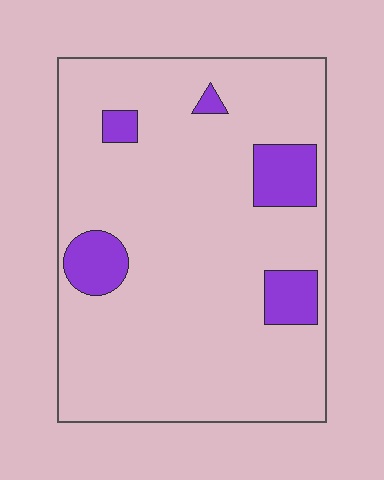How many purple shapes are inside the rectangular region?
5.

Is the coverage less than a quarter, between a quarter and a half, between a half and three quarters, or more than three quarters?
Less than a quarter.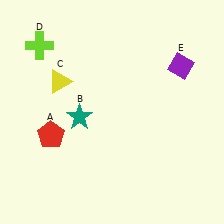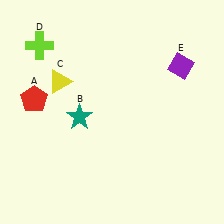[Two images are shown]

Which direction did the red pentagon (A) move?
The red pentagon (A) moved up.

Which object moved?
The red pentagon (A) moved up.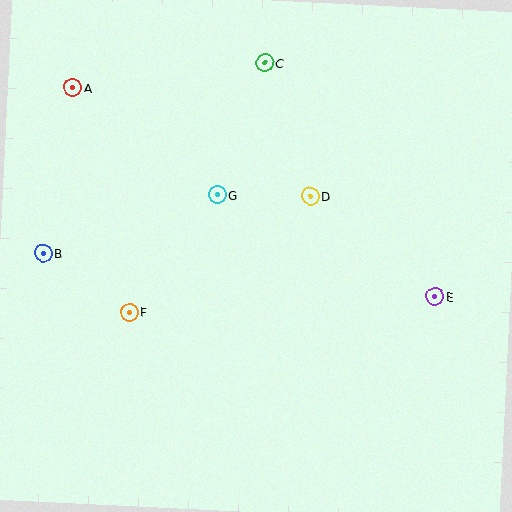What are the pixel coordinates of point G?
Point G is at (217, 195).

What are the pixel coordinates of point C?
Point C is at (265, 63).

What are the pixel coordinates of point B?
Point B is at (43, 253).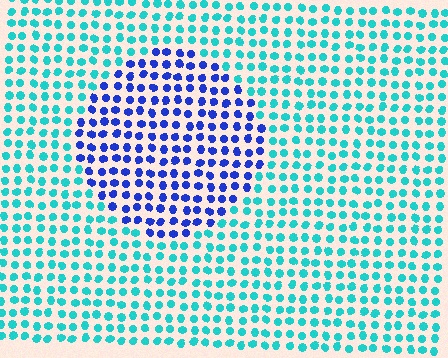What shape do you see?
I see a circle.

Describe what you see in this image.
The image is filled with small cyan elements in a uniform arrangement. A circle-shaped region is visible where the elements are tinted to a slightly different hue, forming a subtle color boundary.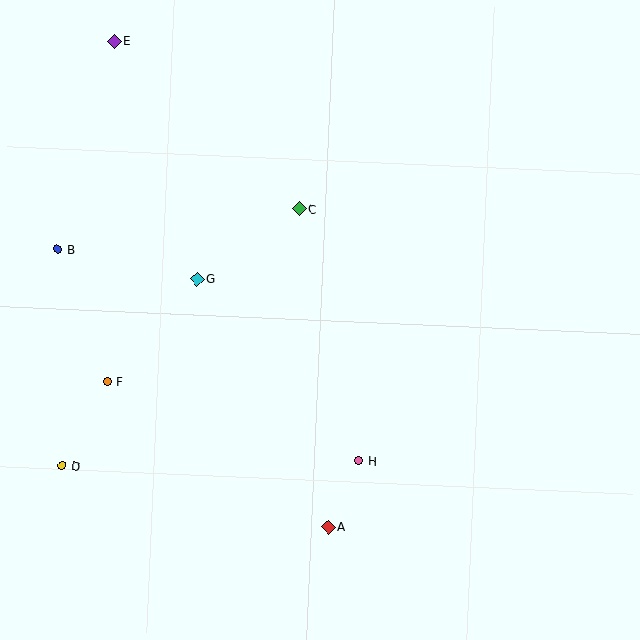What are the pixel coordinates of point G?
Point G is at (197, 279).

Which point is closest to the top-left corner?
Point E is closest to the top-left corner.